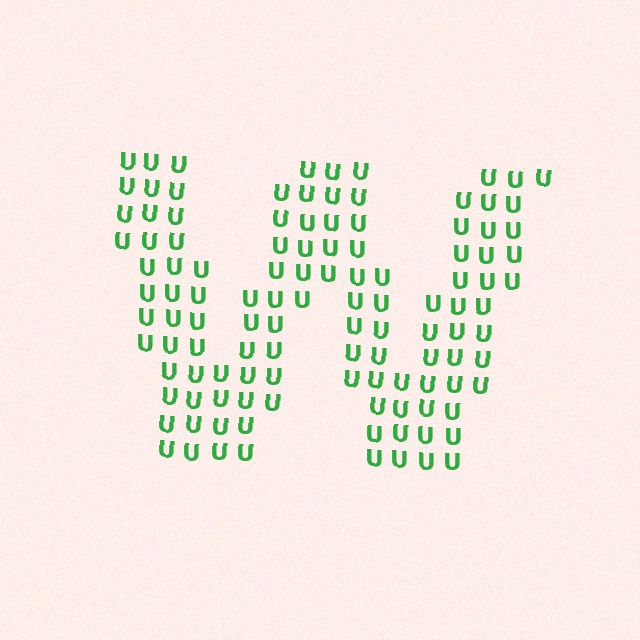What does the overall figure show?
The overall figure shows the letter W.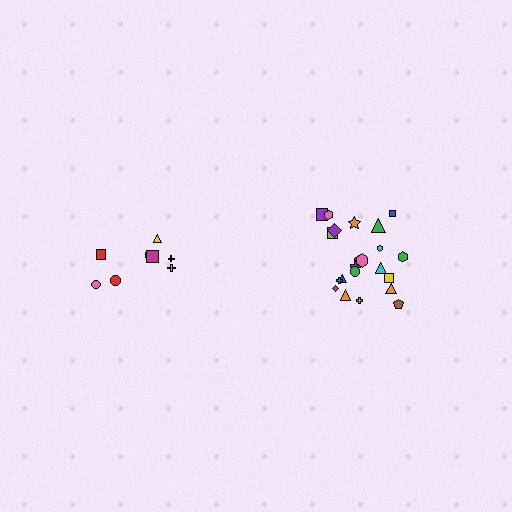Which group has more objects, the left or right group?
The right group.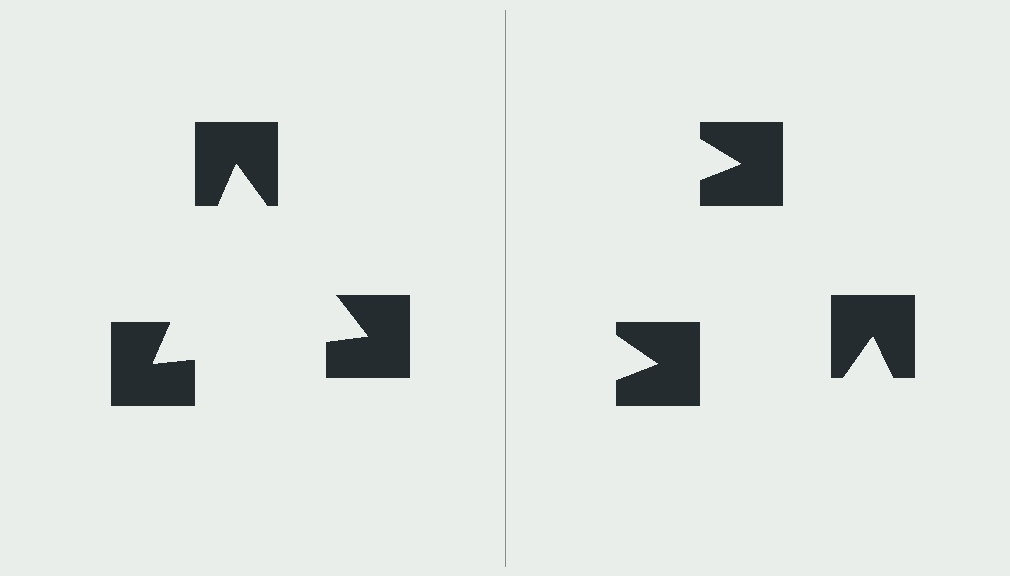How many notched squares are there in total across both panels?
6 — 3 on each side.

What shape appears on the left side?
An illusory triangle.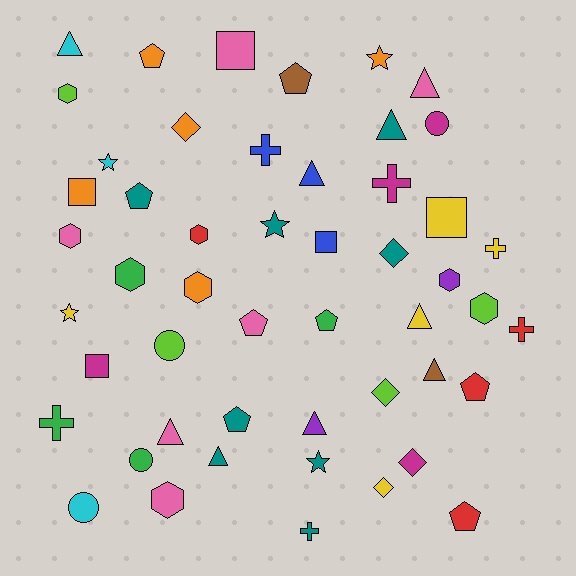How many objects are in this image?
There are 50 objects.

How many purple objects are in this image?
There are 2 purple objects.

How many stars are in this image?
There are 5 stars.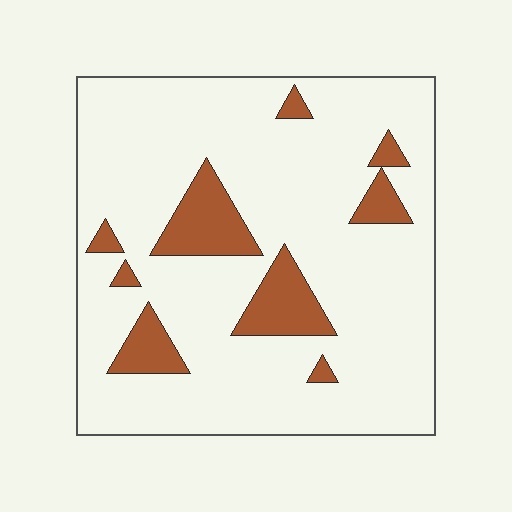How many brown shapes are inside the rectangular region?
9.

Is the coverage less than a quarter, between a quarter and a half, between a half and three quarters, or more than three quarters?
Less than a quarter.